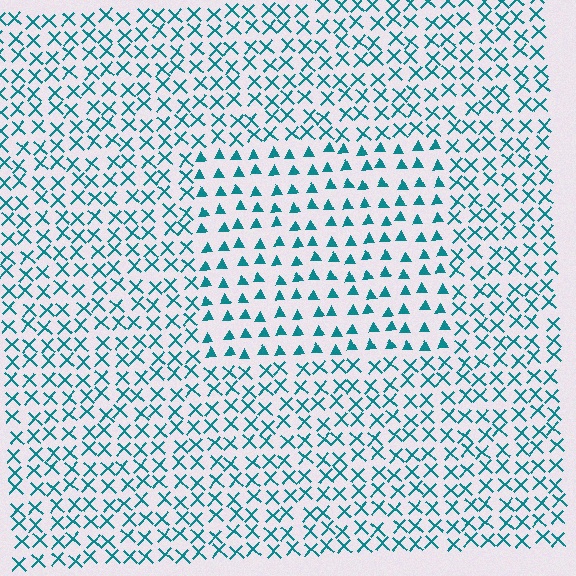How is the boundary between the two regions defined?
The boundary is defined by a change in element shape: triangles inside vs. X marks outside. All elements share the same color and spacing.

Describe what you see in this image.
The image is filled with small teal elements arranged in a uniform grid. A rectangle-shaped region contains triangles, while the surrounding area contains X marks. The boundary is defined purely by the change in element shape.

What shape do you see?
I see a rectangle.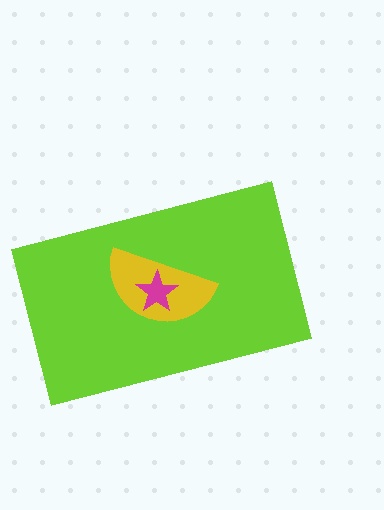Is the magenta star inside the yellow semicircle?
Yes.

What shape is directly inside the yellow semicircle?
The magenta star.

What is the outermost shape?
The lime rectangle.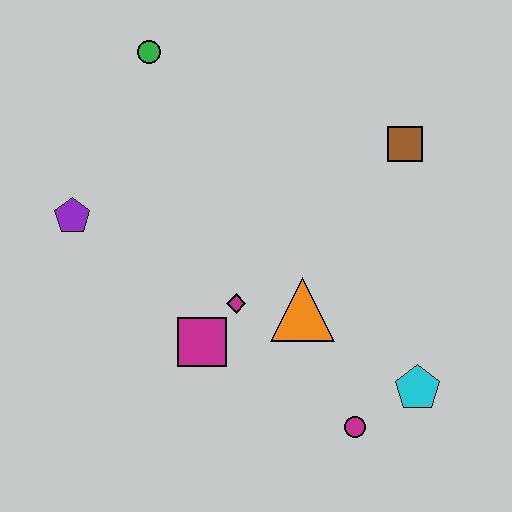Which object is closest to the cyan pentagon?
The magenta circle is closest to the cyan pentagon.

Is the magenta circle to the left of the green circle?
No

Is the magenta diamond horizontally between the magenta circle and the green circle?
Yes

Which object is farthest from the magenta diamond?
The green circle is farthest from the magenta diamond.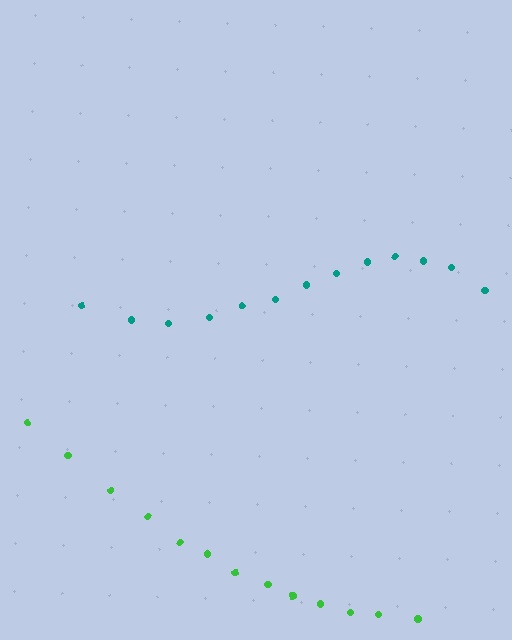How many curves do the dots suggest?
There are 2 distinct paths.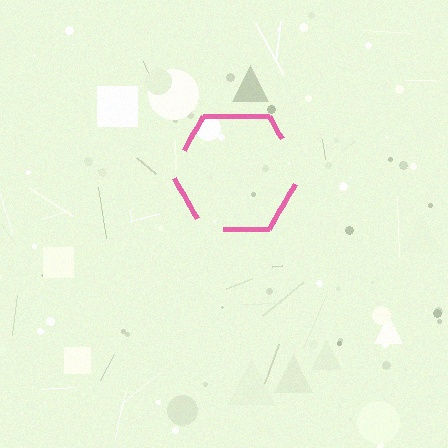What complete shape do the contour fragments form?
The contour fragments form a hexagon.